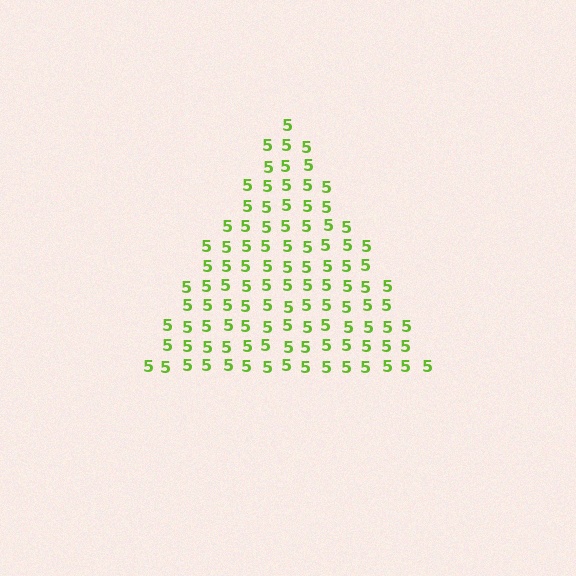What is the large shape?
The large shape is a triangle.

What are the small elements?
The small elements are digit 5's.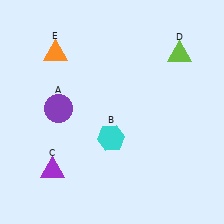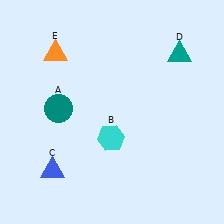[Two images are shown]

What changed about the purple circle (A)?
In Image 1, A is purple. In Image 2, it changed to teal.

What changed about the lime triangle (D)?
In Image 1, D is lime. In Image 2, it changed to teal.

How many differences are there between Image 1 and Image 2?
There are 3 differences between the two images.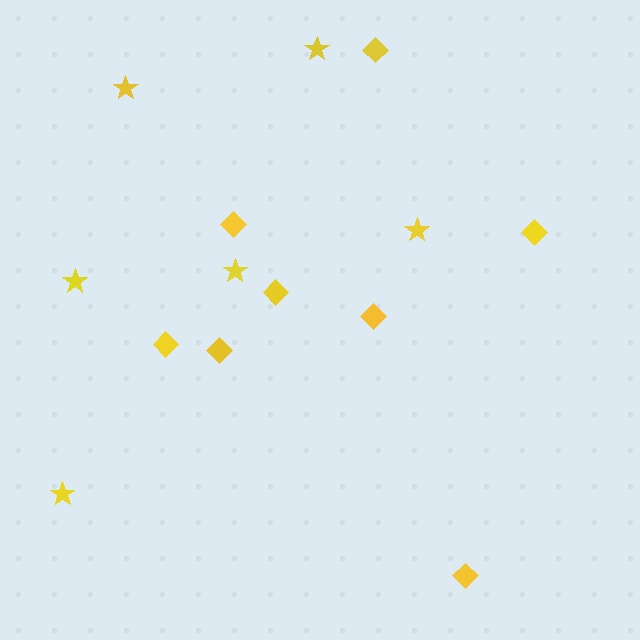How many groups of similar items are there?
There are 2 groups: one group of diamonds (8) and one group of stars (6).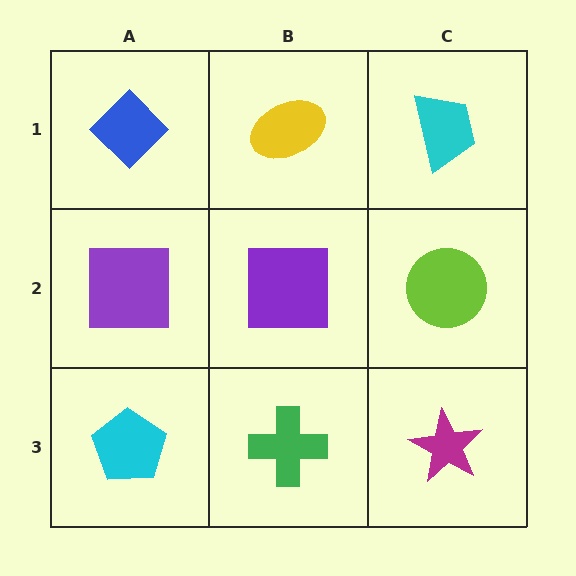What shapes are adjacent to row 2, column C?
A cyan trapezoid (row 1, column C), a magenta star (row 3, column C), a purple square (row 2, column B).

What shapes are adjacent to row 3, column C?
A lime circle (row 2, column C), a green cross (row 3, column B).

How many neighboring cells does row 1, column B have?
3.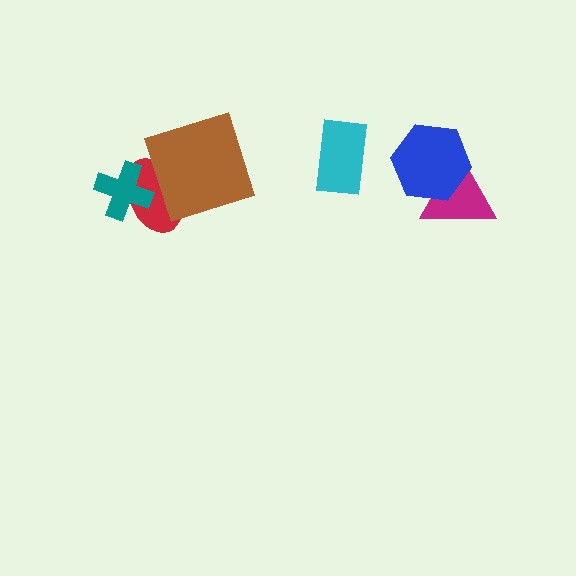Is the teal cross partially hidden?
No, no other shape covers it.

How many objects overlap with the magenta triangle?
1 object overlaps with the magenta triangle.